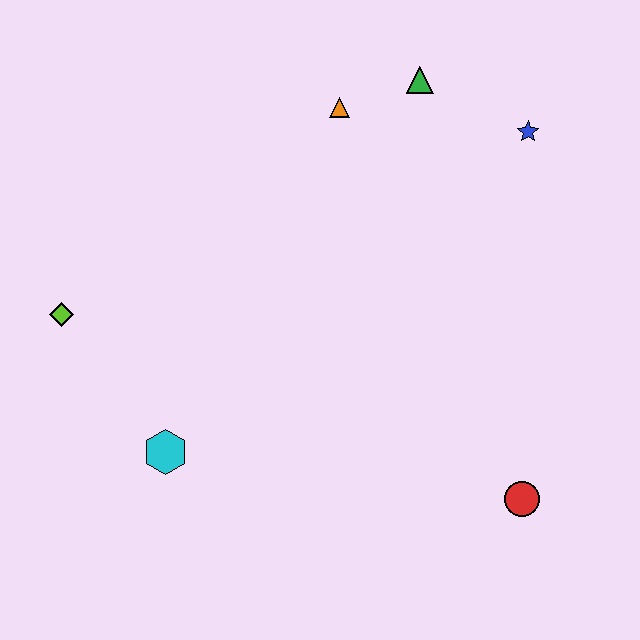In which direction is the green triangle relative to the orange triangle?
The green triangle is to the right of the orange triangle.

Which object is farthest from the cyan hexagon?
The blue star is farthest from the cyan hexagon.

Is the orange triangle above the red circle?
Yes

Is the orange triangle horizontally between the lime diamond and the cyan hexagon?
No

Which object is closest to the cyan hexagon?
The lime diamond is closest to the cyan hexagon.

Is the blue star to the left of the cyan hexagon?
No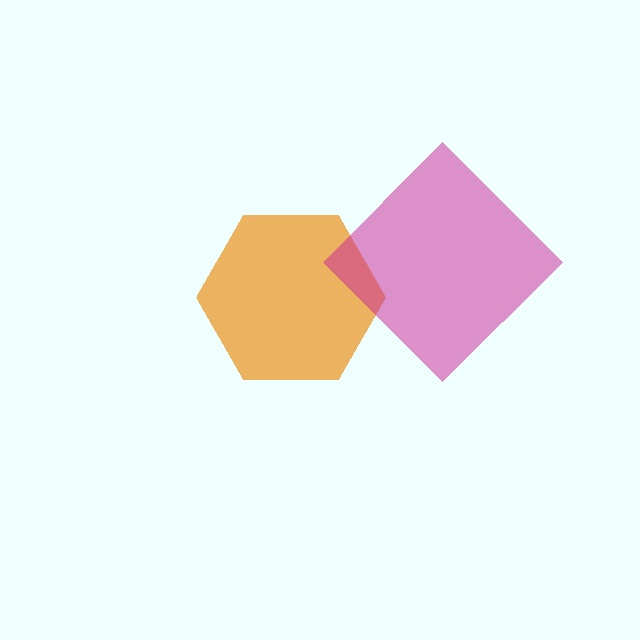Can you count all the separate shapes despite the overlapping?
Yes, there are 2 separate shapes.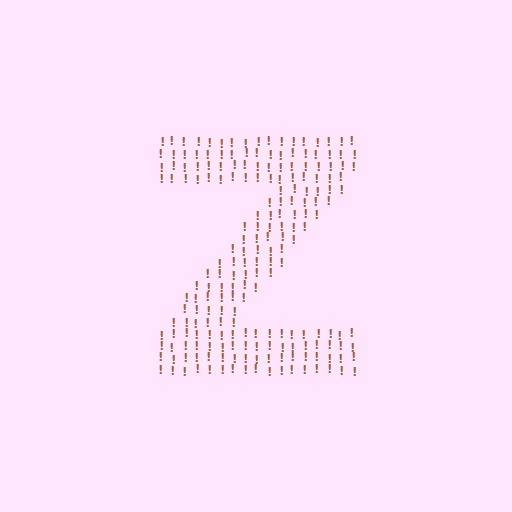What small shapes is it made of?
It is made of small exclamation marks.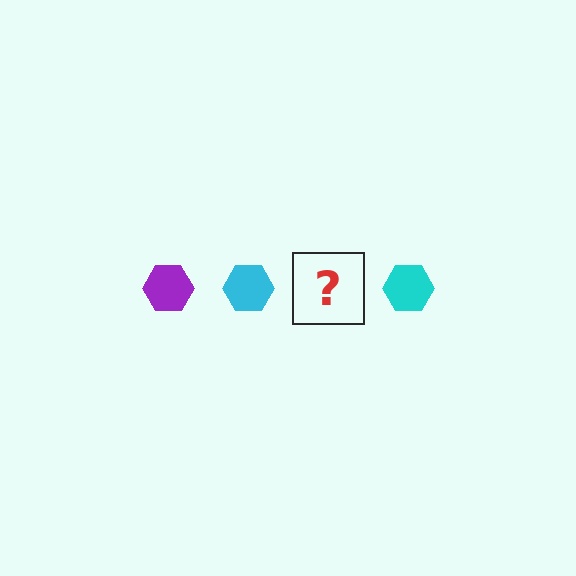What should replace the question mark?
The question mark should be replaced with a purple hexagon.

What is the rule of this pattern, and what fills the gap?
The rule is that the pattern cycles through purple, cyan hexagons. The gap should be filled with a purple hexagon.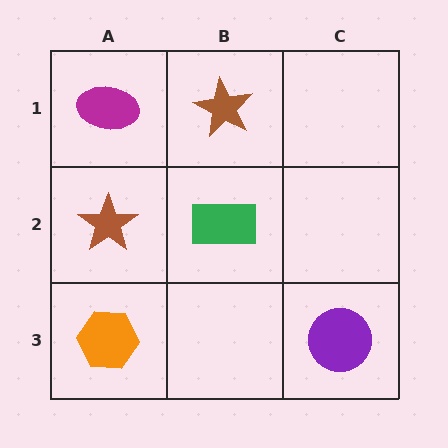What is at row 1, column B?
A brown star.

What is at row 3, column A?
An orange hexagon.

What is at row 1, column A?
A magenta ellipse.